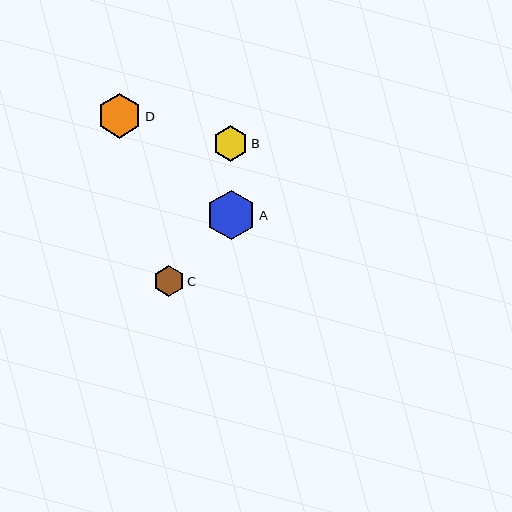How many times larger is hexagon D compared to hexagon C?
Hexagon D is approximately 1.4 times the size of hexagon C.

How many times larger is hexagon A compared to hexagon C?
Hexagon A is approximately 1.6 times the size of hexagon C.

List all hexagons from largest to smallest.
From largest to smallest: A, D, B, C.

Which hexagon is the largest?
Hexagon A is the largest with a size of approximately 49 pixels.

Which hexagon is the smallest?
Hexagon C is the smallest with a size of approximately 31 pixels.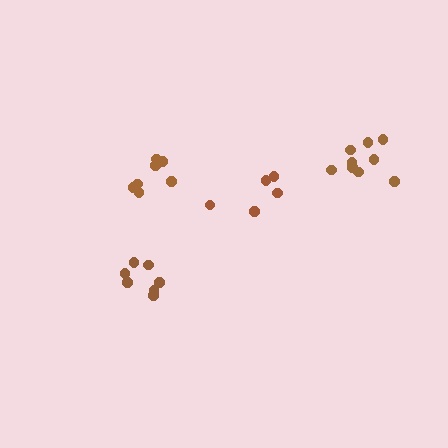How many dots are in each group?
Group 1: 8 dots, Group 2: 7 dots, Group 3: 9 dots, Group 4: 5 dots (29 total).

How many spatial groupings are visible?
There are 4 spatial groupings.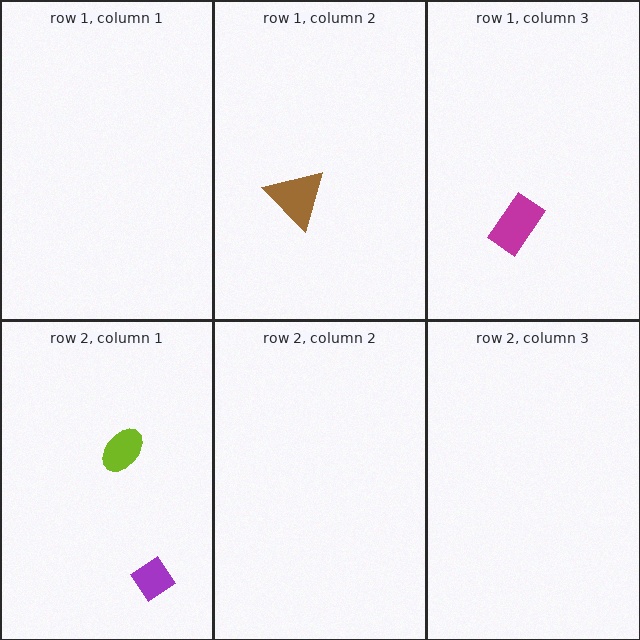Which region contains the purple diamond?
The row 2, column 1 region.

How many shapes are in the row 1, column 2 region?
1.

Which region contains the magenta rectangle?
The row 1, column 3 region.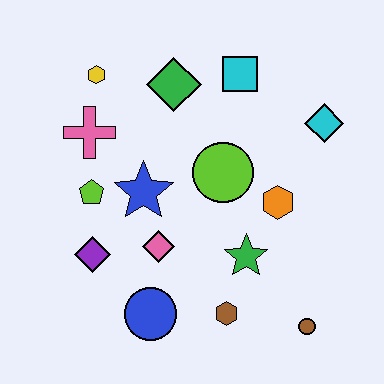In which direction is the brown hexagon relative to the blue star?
The brown hexagon is below the blue star.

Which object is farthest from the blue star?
The brown circle is farthest from the blue star.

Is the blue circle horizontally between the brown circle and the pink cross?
Yes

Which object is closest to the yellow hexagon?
The pink cross is closest to the yellow hexagon.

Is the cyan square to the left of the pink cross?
No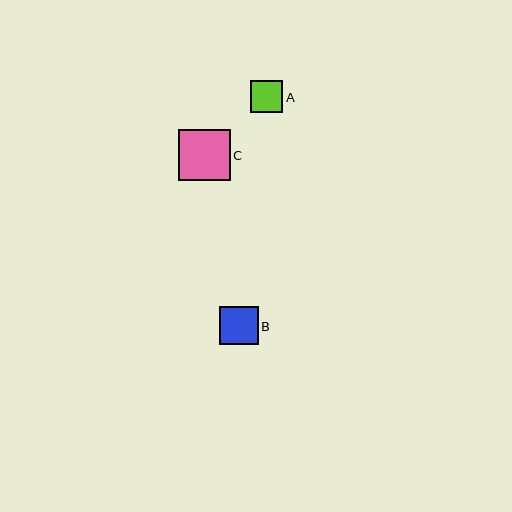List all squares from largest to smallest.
From largest to smallest: C, B, A.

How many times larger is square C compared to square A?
Square C is approximately 1.6 times the size of square A.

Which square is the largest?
Square C is the largest with a size of approximately 51 pixels.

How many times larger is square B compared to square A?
Square B is approximately 1.2 times the size of square A.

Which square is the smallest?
Square A is the smallest with a size of approximately 32 pixels.